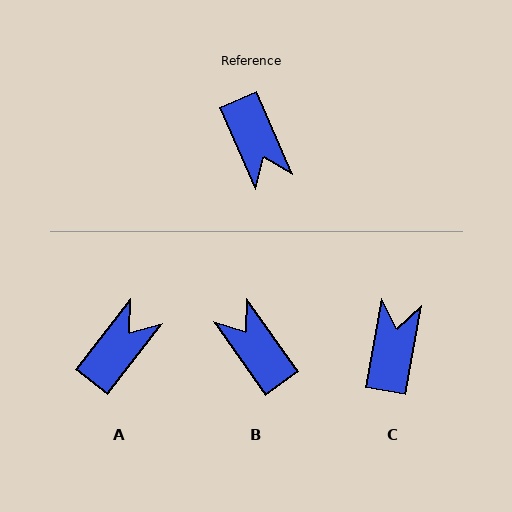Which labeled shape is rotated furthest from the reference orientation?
B, about 168 degrees away.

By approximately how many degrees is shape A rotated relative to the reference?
Approximately 119 degrees counter-clockwise.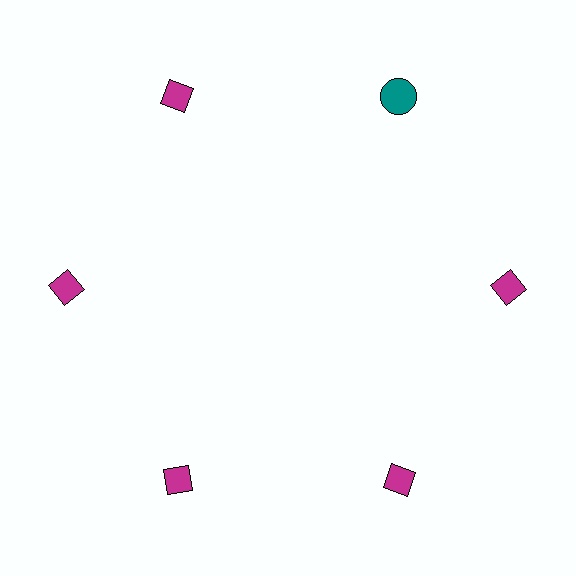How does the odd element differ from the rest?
It differs in both color (teal instead of magenta) and shape (circle instead of diamond).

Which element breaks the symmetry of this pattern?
The teal circle at roughly the 1 o'clock position breaks the symmetry. All other shapes are magenta diamonds.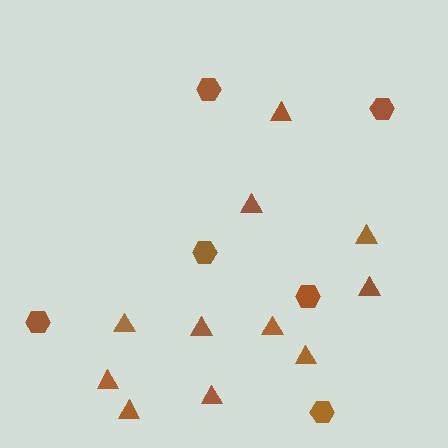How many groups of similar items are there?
There are 2 groups: one group of hexagons (6) and one group of triangles (11).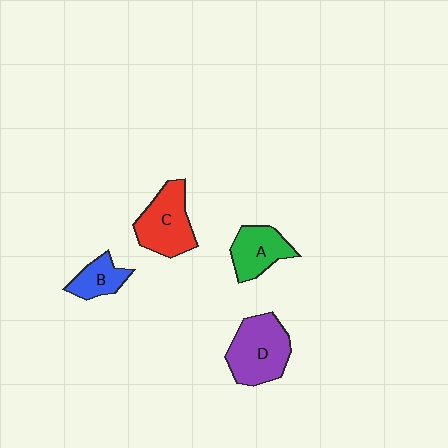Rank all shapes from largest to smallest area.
From largest to smallest: D (purple), C (red), A (green), B (blue).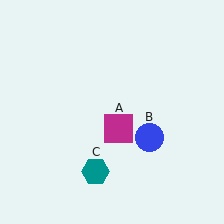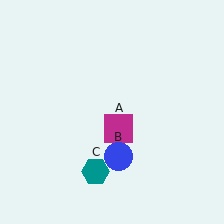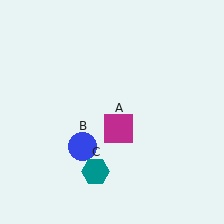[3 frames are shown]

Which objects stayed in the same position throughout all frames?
Magenta square (object A) and teal hexagon (object C) remained stationary.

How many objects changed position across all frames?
1 object changed position: blue circle (object B).